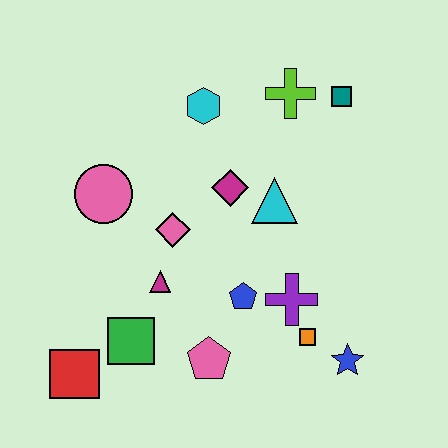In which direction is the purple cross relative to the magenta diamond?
The purple cross is below the magenta diamond.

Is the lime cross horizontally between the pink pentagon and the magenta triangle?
No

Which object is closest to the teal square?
The lime cross is closest to the teal square.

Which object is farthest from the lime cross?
The red square is farthest from the lime cross.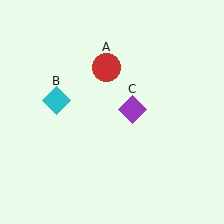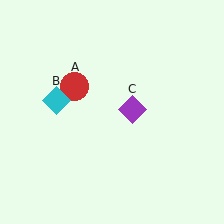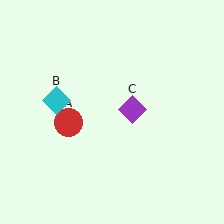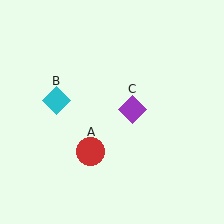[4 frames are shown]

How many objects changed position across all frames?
1 object changed position: red circle (object A).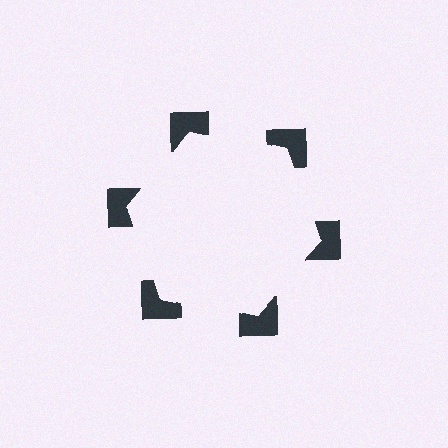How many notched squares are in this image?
There are 6 — one at each vertex of the illusory hexagon.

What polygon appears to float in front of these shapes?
An illusory hexagon — its edges are inferred from the aligned wedge cuts in the notched squares, not physically drawn.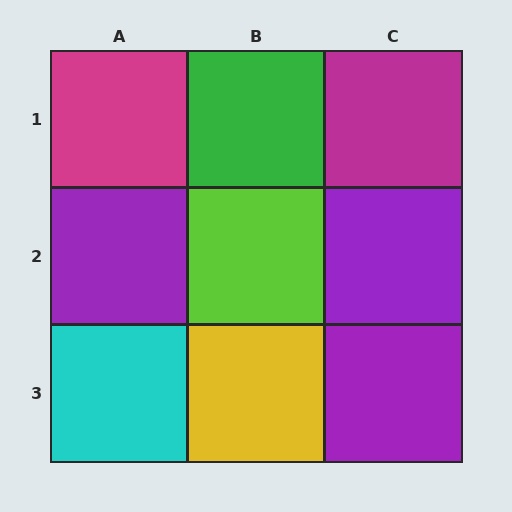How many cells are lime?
1 cell is lime.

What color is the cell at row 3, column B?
Yellow.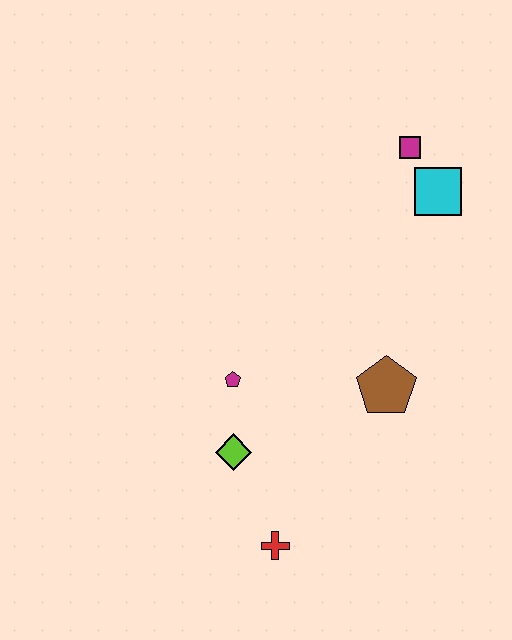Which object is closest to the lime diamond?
The magenta pentagon is closest to the lime diamond.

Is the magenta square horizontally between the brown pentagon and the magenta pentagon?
No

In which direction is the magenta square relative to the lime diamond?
The magenta square is above the lime diamond.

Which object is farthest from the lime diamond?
The magenta square is farthest from the lime diamond.